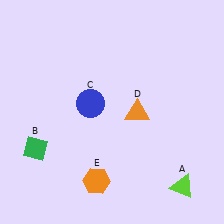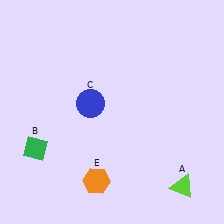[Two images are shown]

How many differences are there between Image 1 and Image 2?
There is 1 difference between the two images.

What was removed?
The orange triangle (D) was removed in Image 2.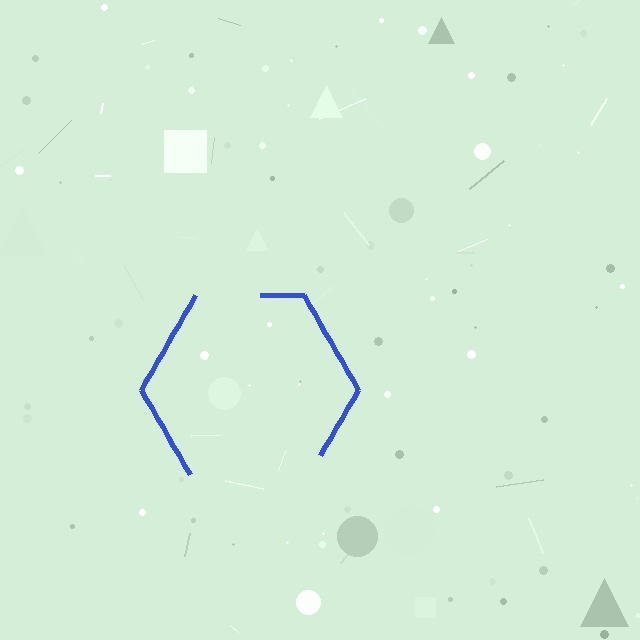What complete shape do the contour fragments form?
The contour fragments form a hexagon.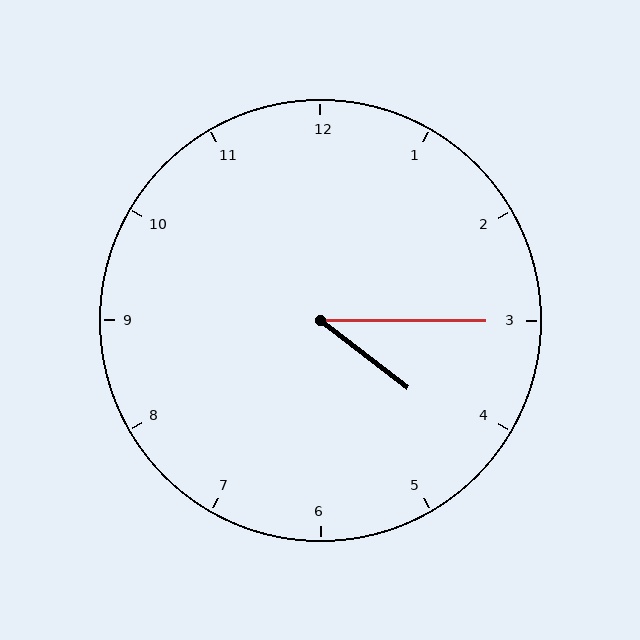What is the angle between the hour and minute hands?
Approximately 38 degrees.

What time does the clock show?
4:15.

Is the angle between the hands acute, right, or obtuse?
It is acute.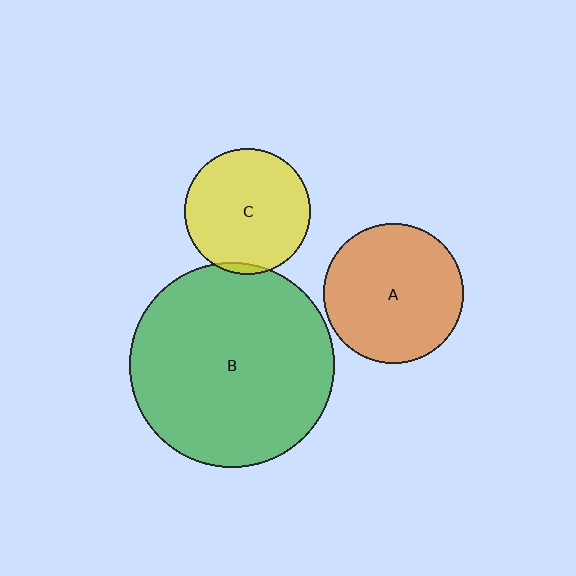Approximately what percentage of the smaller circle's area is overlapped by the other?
Approximately 5%.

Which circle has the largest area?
Circle B (green).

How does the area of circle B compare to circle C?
Approximately 2.6 times.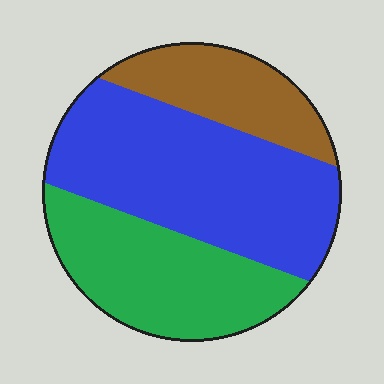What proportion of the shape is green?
Green covers about 30% of the shape.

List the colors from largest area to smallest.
From largest to smallest: blue, green, brown.